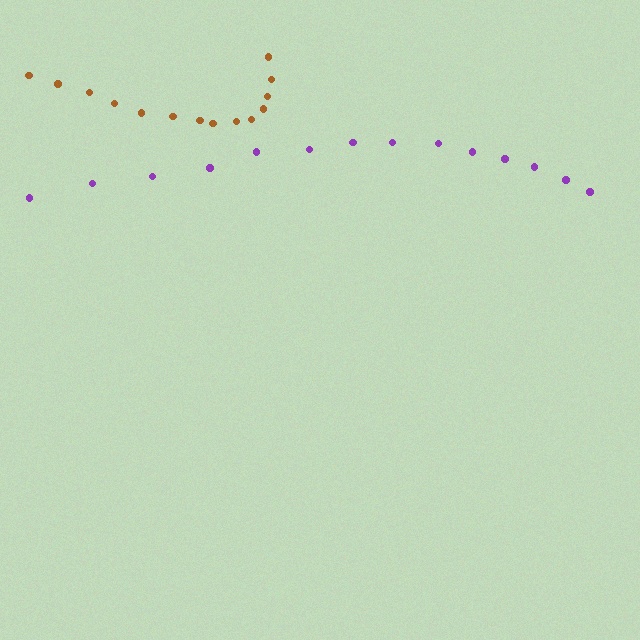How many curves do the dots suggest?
There are 2 distinct paths.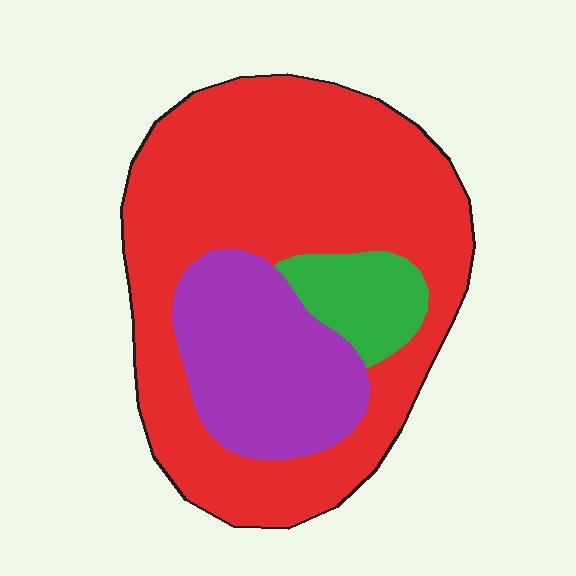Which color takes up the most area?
Red, at roughly 65%.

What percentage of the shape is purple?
Purple takes up about one quarter (1/4) of the shape.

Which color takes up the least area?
Green, at roughly 10%.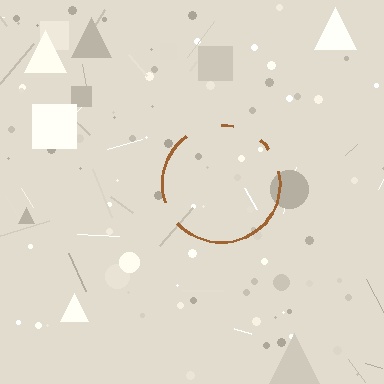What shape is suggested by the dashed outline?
The dashed outline suggests a circle.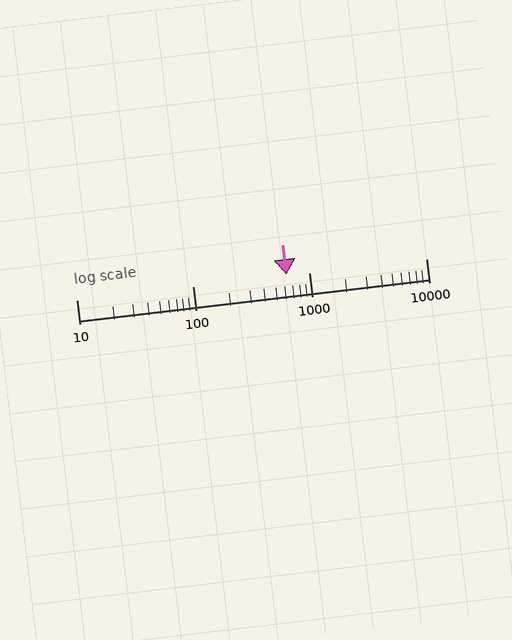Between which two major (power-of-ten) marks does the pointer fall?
The pointer is between 100 and 1000.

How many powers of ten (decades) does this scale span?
The scale spans 3 decades, from 10 to 10000.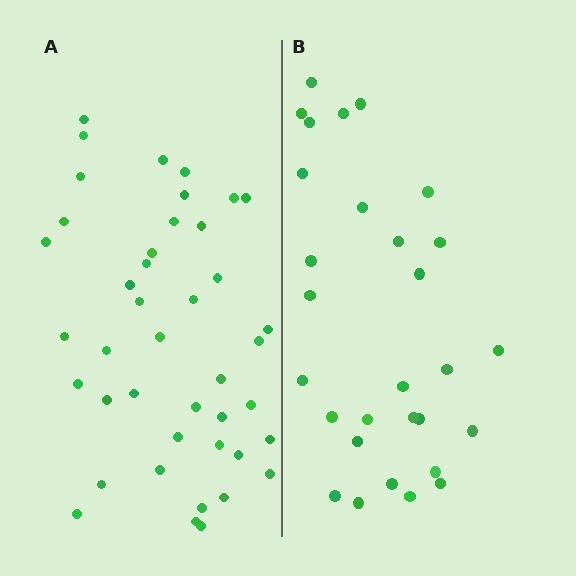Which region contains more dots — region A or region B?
Region A (the left region) has more dots.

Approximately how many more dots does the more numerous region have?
Region A has approximately 15 more dots than region B.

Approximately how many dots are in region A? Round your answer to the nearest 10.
About 40 dots. (The exact count is 42, which rounds to 40.)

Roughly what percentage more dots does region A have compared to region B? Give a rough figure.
About 45% more.